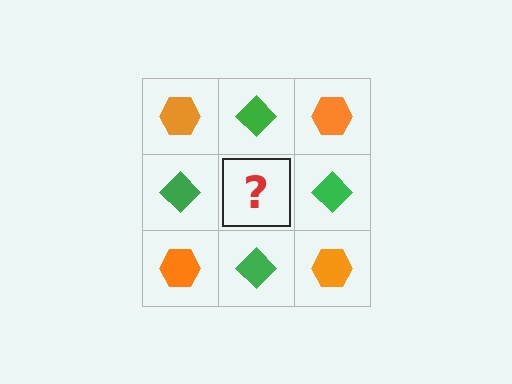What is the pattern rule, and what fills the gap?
The rule is that it alternates orange hexagon and green diamond in a checkerboard pattern. The gap should be filled with an orange hexagon.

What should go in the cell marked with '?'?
The missing cell should contain an orange hexagon.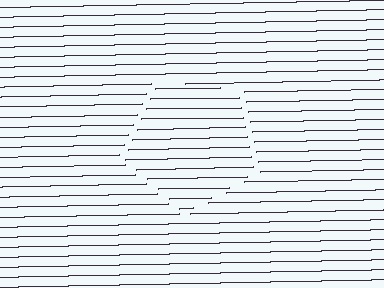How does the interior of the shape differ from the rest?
The interior of the shape contains the same grating, shifted by half a period — the contour is defined by the phase discontinuity where line-ends from the inner and outer gratings abut.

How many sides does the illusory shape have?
5 sides — the line-ends trace a pentagon.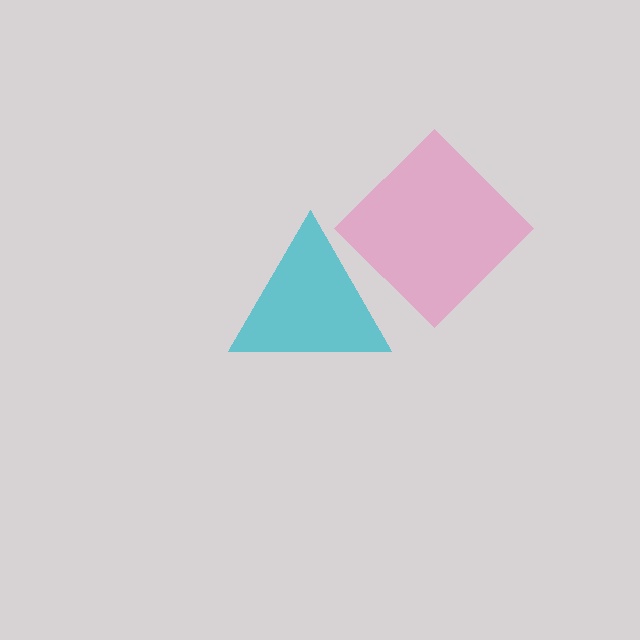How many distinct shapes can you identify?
There are 2 distinct shapes: a cyan triangle, a pink diamond.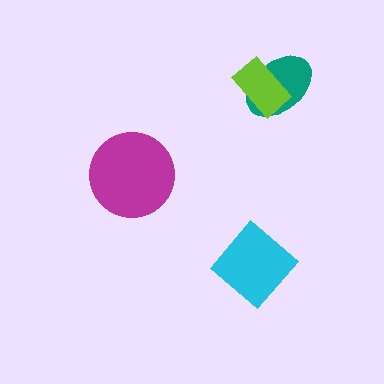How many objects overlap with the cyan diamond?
0 objects overlap with the cyan diamond.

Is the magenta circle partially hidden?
No, no other shape covers it.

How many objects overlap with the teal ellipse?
1 object overlaps with the teal ellipse.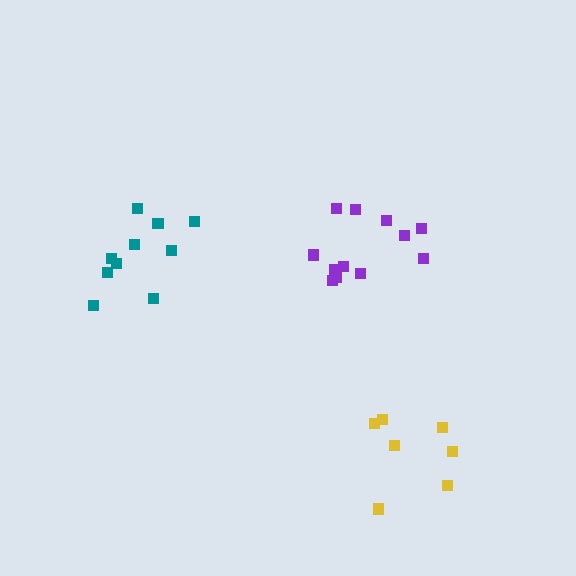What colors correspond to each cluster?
The clusters are colored: teal, yellow, purple.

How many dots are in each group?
Group 1: 10 dots, Group 2: 7 dots, Group 3: 12 dots (29 total).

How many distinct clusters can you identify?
There are 3 distinct clusters.